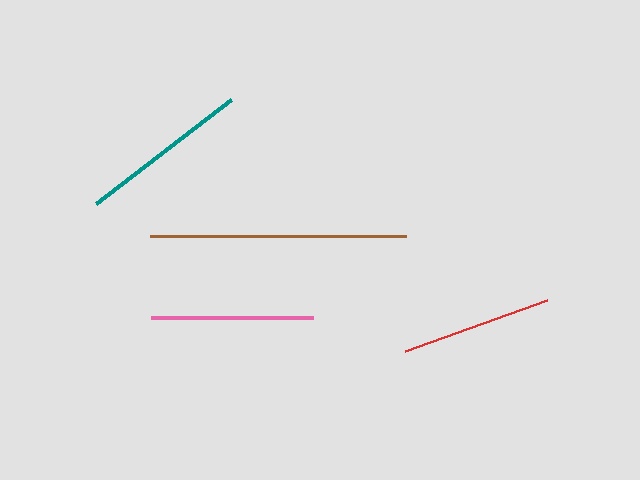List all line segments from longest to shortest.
From longest to shortest: brown, teal, pink, red.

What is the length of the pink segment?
The pink segment is approximately 161 pixels long.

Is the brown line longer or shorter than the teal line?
The brown line is longer than the teal line.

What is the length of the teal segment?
The teal segment is approximately 170 pixels long.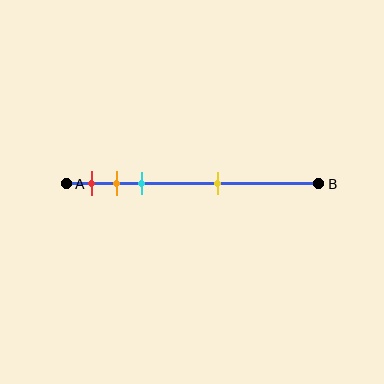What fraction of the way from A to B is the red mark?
The red mark is approximately 10% (0.1) of the way from A to B.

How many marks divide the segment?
There are 4 marks dividing the segment.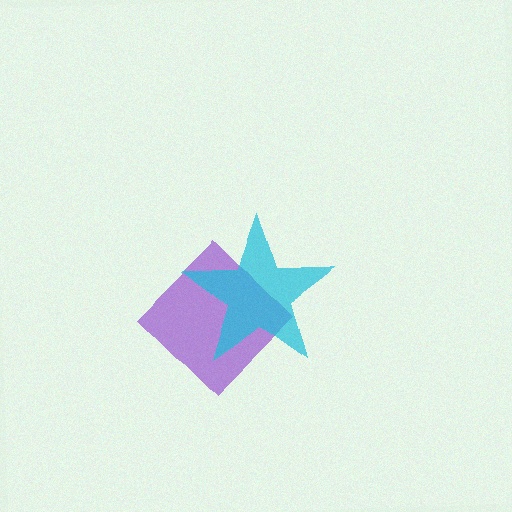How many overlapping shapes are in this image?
There are 2 overlapping shapes in the image.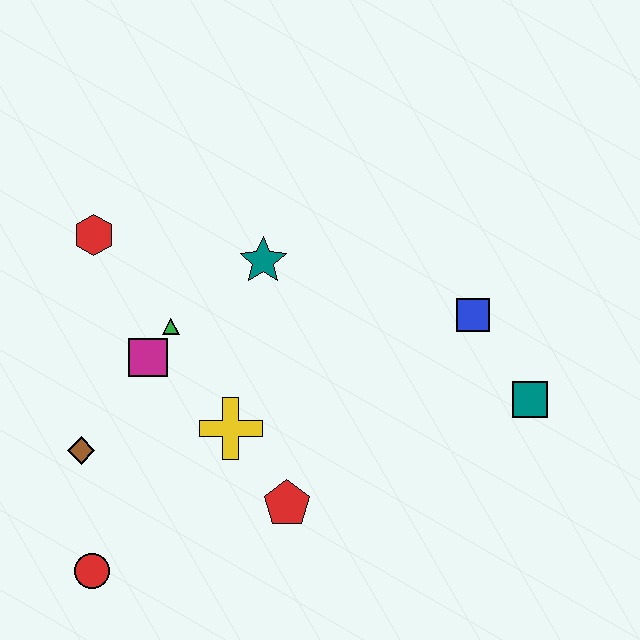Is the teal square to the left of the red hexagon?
No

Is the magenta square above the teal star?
No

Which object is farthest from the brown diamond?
The teal square is farthest from the brown diamond.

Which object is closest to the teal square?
The blue square is closest to the teal square.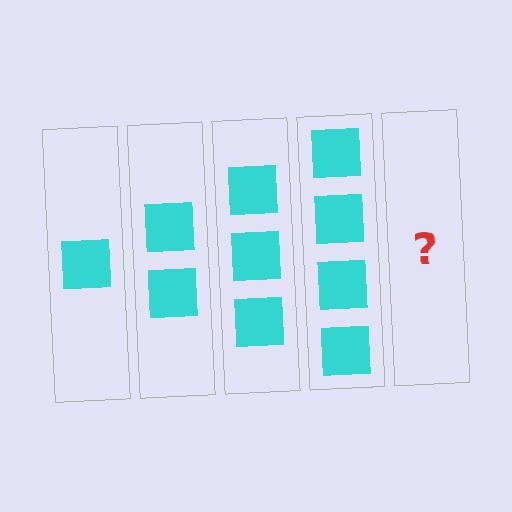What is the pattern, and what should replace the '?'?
The pattern is that each step adds one more square. The '?' should be 5 squares.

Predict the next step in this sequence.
The next step is 5 squares.